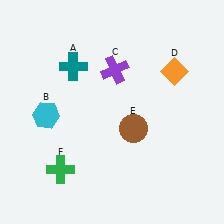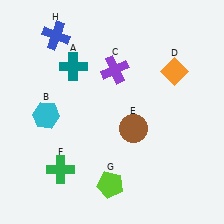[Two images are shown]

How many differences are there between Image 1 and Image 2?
There are 2 differences between the two images.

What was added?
A lime pentagon (G), a blue cross (H) were added in Image 2.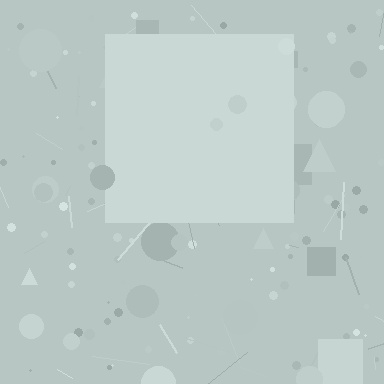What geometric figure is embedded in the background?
A square is embedded in the background.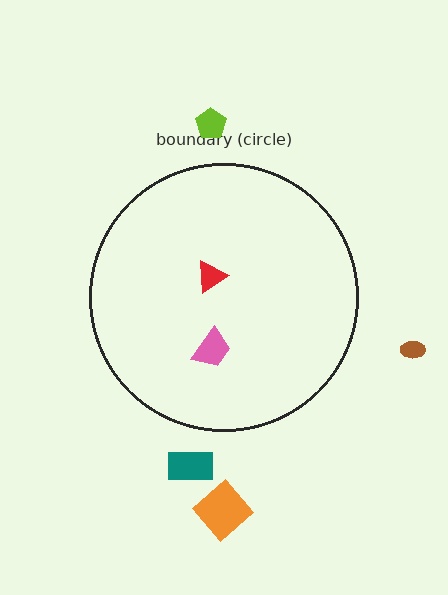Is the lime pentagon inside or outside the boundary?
Outside.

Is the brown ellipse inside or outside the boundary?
Outside.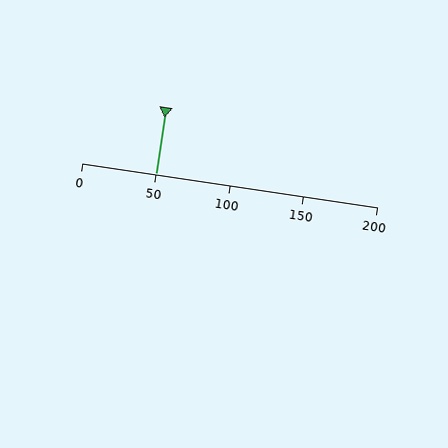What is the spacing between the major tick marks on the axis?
The major ticks are spaced 50 apart.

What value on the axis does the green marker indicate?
The marker indicates approximately 50.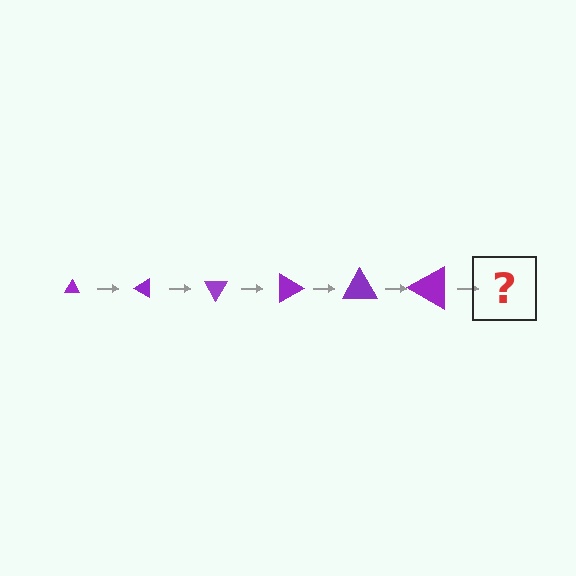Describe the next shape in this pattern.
It should be a triangle, larger than the previous one and rotated 180 degrees from the start.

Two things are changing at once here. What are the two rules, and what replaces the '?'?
The two rules are that the triangle grows larger each step and it rotates 30 degrees each step. The '?' should be a triangle, larger than the previous one and rotated 180 degrees from the start.